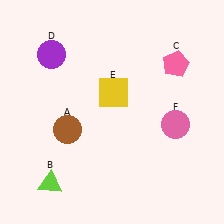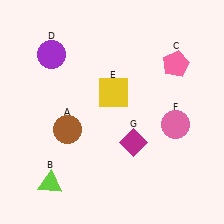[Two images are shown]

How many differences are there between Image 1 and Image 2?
There is 1 difference between the two images.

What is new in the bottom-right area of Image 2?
A magenta diamond (G) was added in the bottom-right area of Image 2.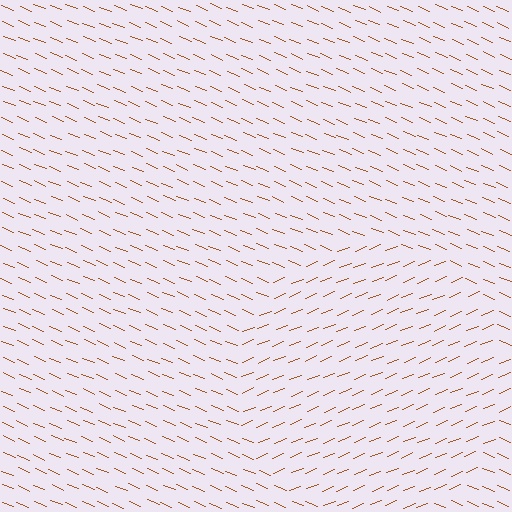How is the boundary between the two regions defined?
The boundary is defined purely by a change in line orientation (approximately 45 degrees difference). All lines are the same color and thickness.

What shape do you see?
I see a circle.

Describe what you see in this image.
The image is filled with small brown line segments. A circle region in the image has lines oriented differently from the surrounding lines, creating a visible texture boundary.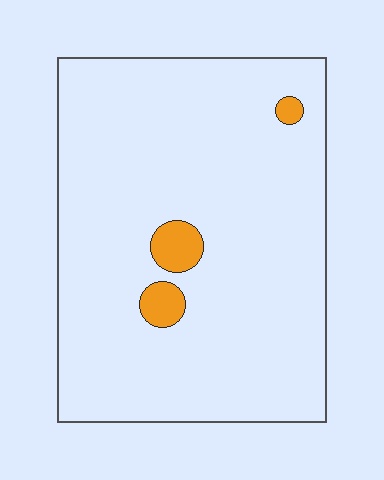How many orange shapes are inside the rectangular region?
3.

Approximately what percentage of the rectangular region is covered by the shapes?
Approximately 5%.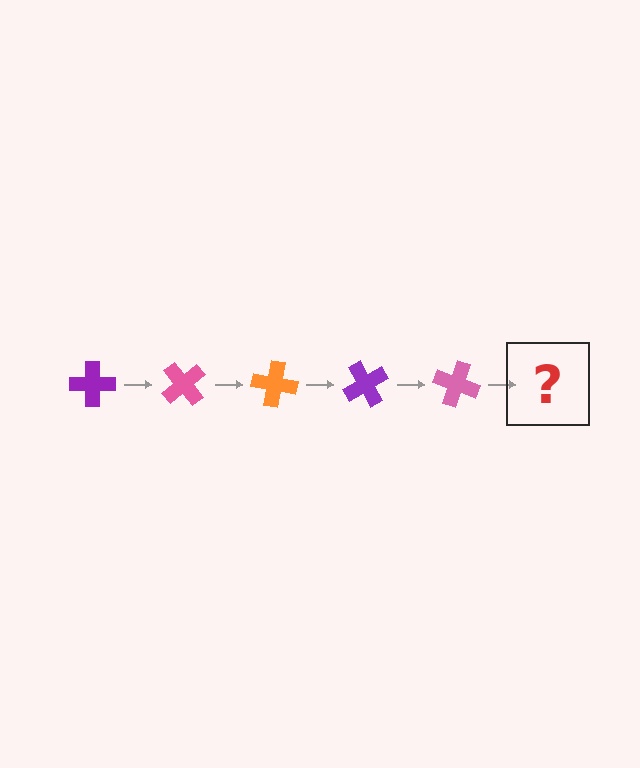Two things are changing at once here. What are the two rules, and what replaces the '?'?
The two rules are that it rotates 50 degrees each step and the color cycles through purple, pink, and orange. The '?' should be an orange cross, rotated 250 degrees from the start.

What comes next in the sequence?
The next element should be an orange cross, rotated 250 degrees from the start.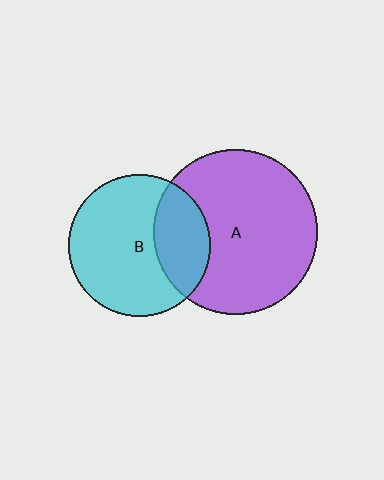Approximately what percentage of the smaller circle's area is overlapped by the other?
Approximately 30%.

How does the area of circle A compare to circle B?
Approximately 1.3 times.